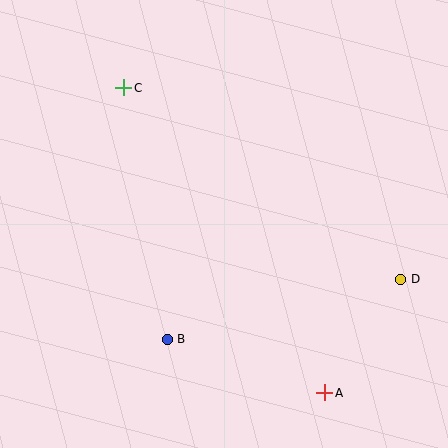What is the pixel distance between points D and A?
The distance between D and A is 137 pixels.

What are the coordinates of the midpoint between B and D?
The midpoint between B and D is at (284, 309).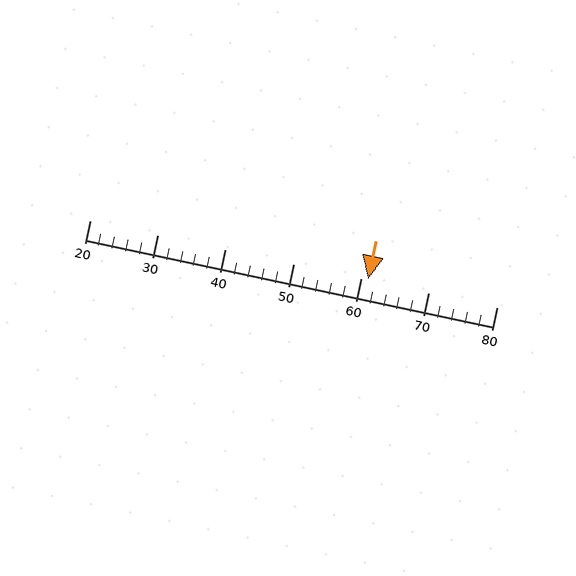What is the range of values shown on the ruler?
The ruler shows values from 20 to 80.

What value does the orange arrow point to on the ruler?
The orange arrow points to approximately 61.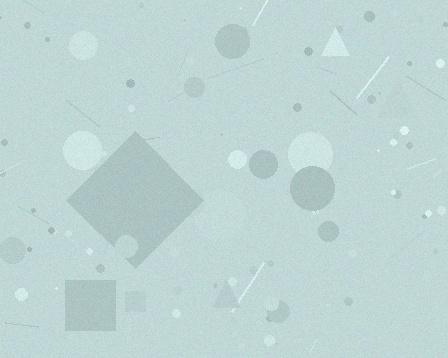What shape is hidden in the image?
A diamond is hidden in the image.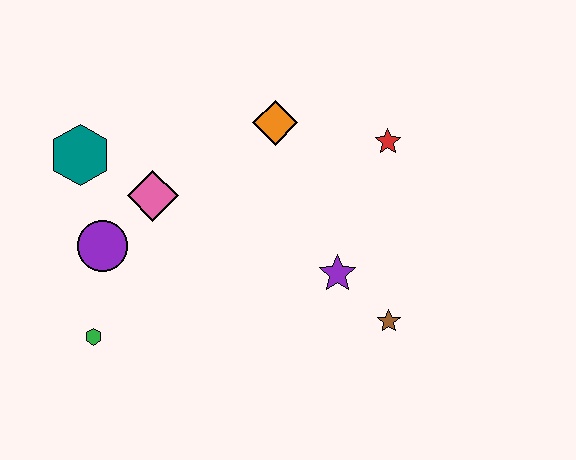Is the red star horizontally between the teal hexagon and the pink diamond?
No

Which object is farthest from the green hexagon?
The red star is farthest from the green hexagon.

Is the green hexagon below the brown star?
Yes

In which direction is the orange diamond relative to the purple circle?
The orange diamond is to the right of the purple circle.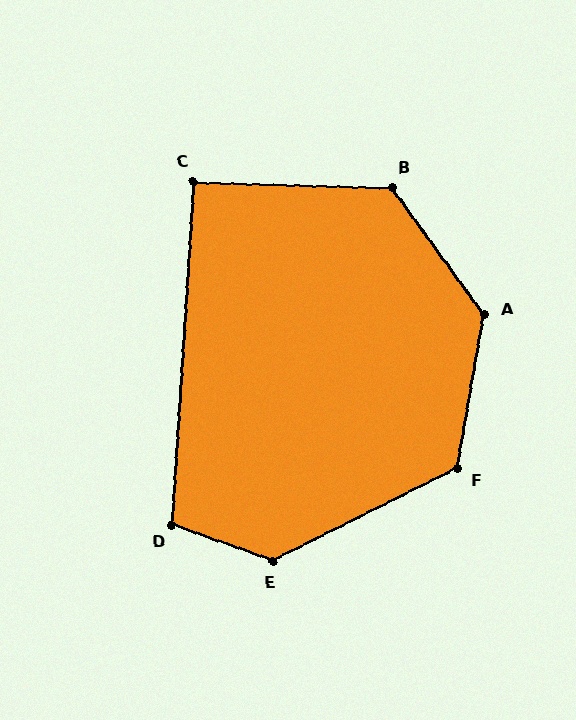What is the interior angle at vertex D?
Approximately 106 degrees (obtuse).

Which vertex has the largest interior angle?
A, at approximately 134 degrees.